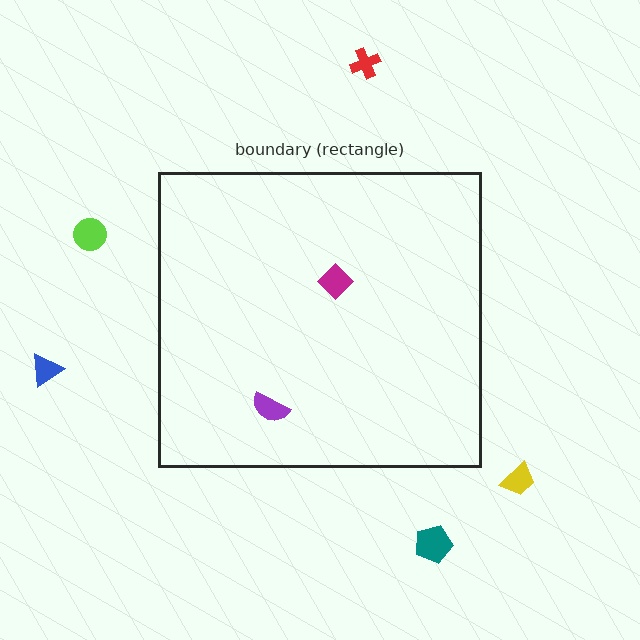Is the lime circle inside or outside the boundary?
Outside.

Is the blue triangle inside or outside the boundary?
Outside.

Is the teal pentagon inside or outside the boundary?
Outside.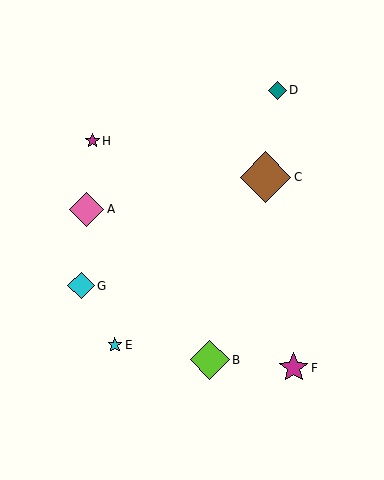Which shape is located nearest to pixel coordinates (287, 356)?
The magenta star (labeled F) at (294, 368) is nearest to that location.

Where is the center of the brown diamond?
The center of the brown diamond is at (266, 177).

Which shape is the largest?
The brown diamond (labeled C) is the largest.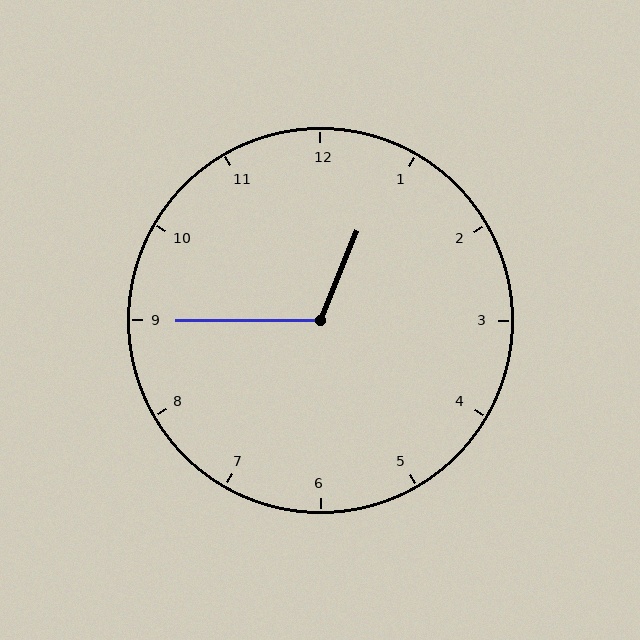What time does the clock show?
12:45.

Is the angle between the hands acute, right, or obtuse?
It is obtuse.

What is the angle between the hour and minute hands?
Approximately 112 degrees.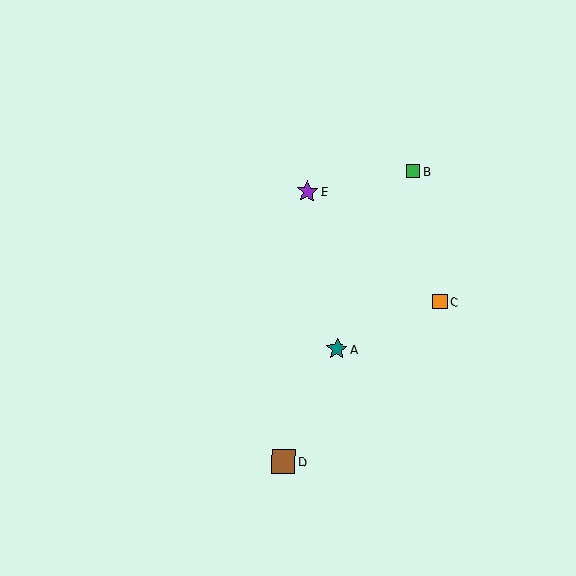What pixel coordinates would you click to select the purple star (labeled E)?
Click at (307, 192) to select the purple star E.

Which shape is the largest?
The brown square (labeled D) is the largest.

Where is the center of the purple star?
The center of the purple star is at (307, 192).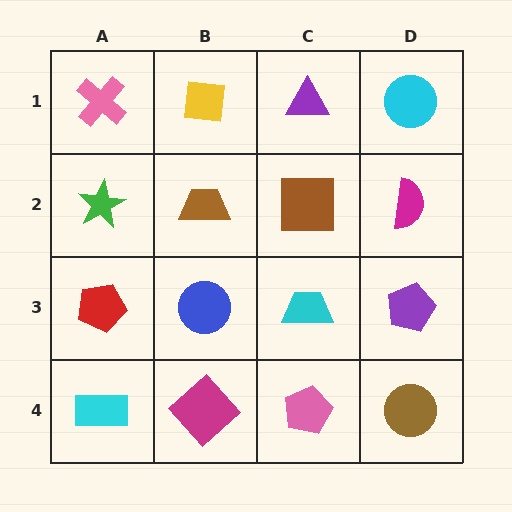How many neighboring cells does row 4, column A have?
2.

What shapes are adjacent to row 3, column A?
A green star (row 2, column A), a cyan rectangle (row 4, column A), a blue circle (row 3, column B).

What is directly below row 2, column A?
A red pentagon.